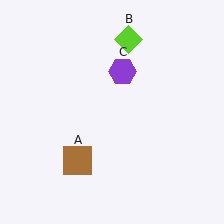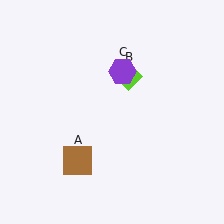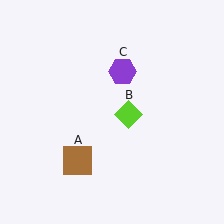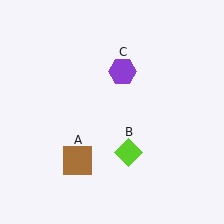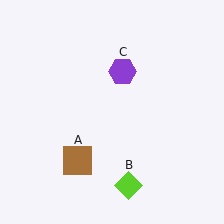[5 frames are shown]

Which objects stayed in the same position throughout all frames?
Brown square (object A) and purple hexagon (object C) remained stationary.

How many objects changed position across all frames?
1 object changed position: lime diamond (object B).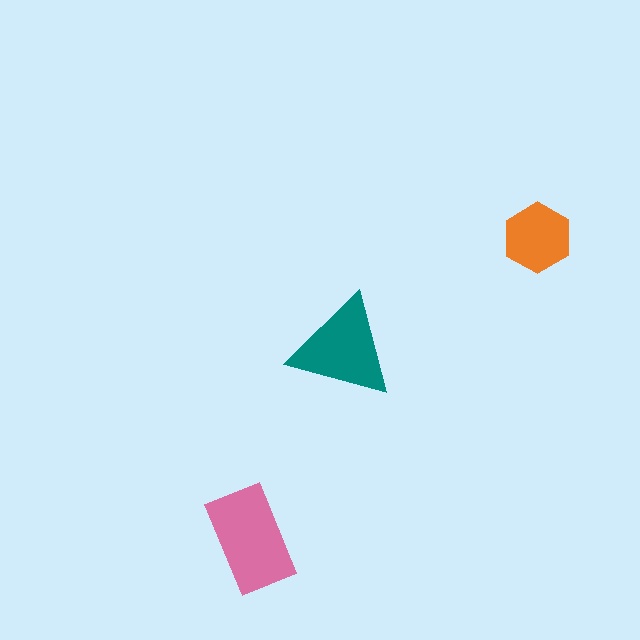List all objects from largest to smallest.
The pink rectangle, the teal triangle, the orange hexagon.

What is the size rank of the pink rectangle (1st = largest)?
1st.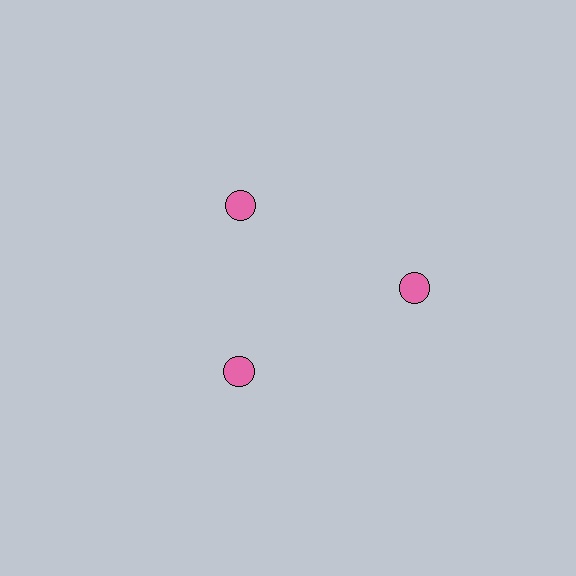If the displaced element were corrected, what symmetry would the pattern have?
It would have 3-fold rotational symmetry — the pattern would map onto itself every 120 degrees.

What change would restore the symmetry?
The symmetry would be restored by moving it inward, back onto the ring so that all 3 circles sit at equal angles and equal distance from the center.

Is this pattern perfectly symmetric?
No. The 3 pink circles are arranged in a ring, but one element near the 3 o'clock position is pushed outward from the center, breaking the 3-fold rotational symmetry.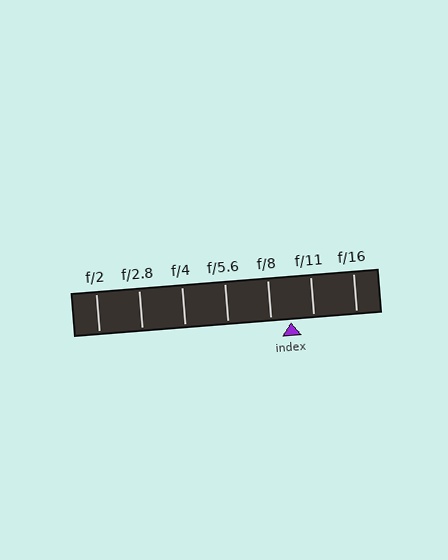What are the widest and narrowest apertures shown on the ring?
The widest aperture shown is f/2 and the narrowest is f/16.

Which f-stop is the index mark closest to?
The index mark is closest to f/8.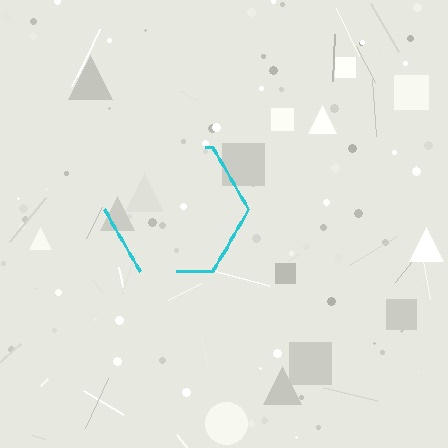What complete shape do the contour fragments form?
The contour fragments form a hexagon.